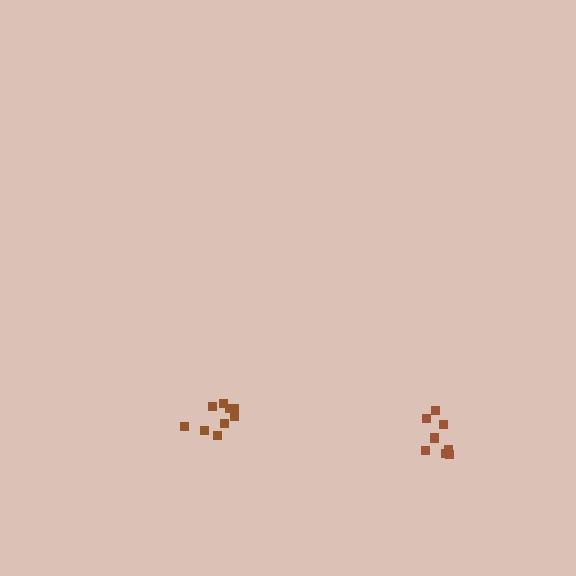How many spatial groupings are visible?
There are 2 spatial groupings.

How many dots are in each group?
Group 1: 8 dots, Group 2: 9 dots (17 total).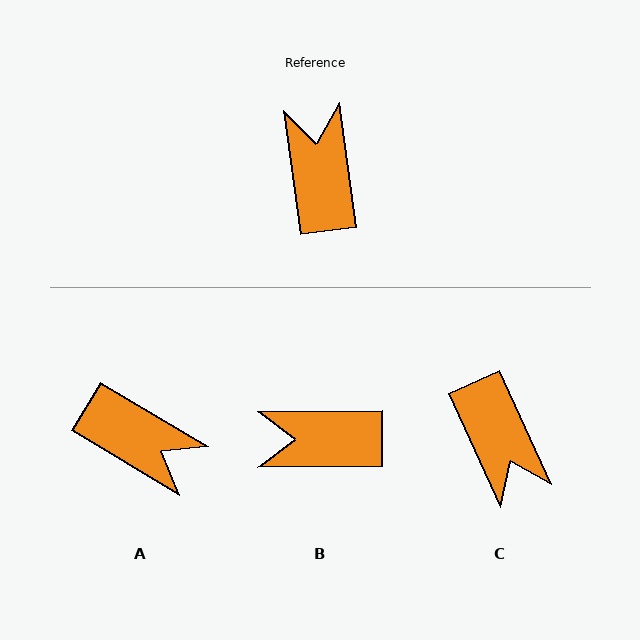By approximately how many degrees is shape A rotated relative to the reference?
Approximately 128 degrees clockwise.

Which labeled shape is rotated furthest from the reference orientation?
C, about 163 degrees away.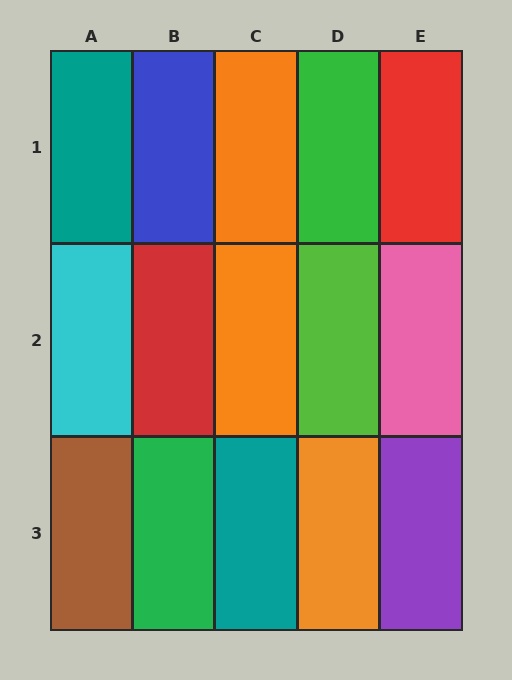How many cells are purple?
1 cell is purple.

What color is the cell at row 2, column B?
Red.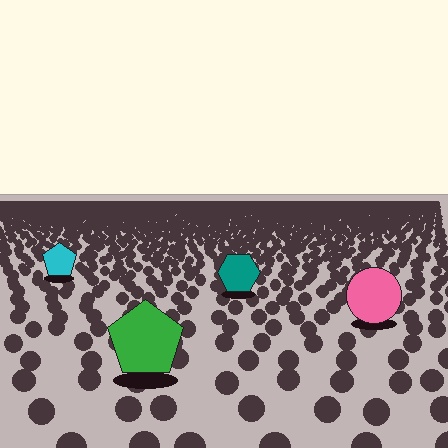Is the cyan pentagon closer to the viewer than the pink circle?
No. The pink circle is closer — you can tell from the texture gradient: the ground texture is coarser near it.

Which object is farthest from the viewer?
The cyan pentagon is farthest from the viewer. It appears smaller and the ground texture around it is denser.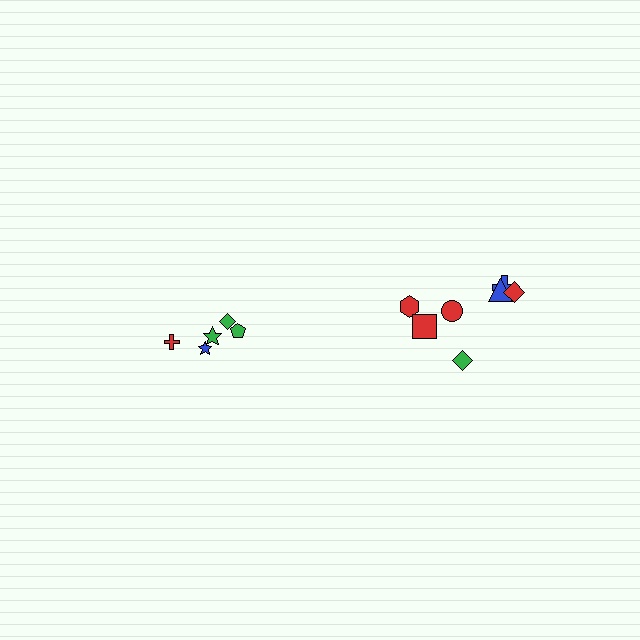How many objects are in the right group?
There are 7 objects.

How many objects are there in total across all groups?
There are 12 objects.